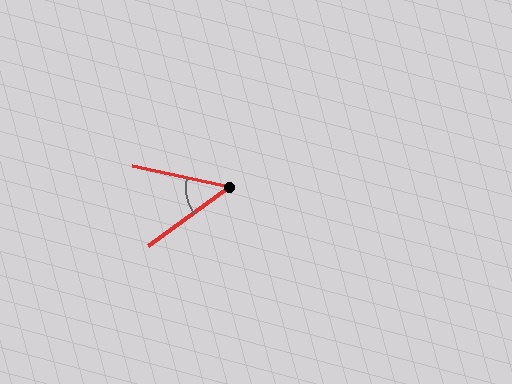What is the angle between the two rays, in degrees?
Approximately 49 degrees.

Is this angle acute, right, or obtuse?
It is acute.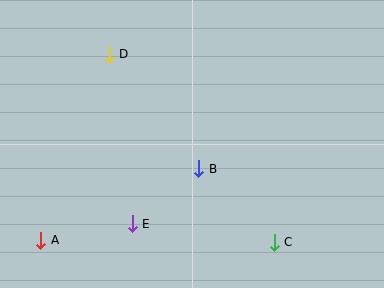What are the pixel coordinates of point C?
Point C is at (274, 242).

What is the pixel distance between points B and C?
The distance between B and C is 105 pixels.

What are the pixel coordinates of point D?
Point D is at (109, 54).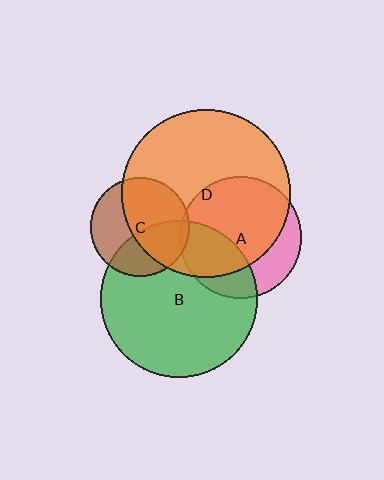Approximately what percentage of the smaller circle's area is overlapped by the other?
Approximately 55%.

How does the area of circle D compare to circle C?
Approximately 2.9 times.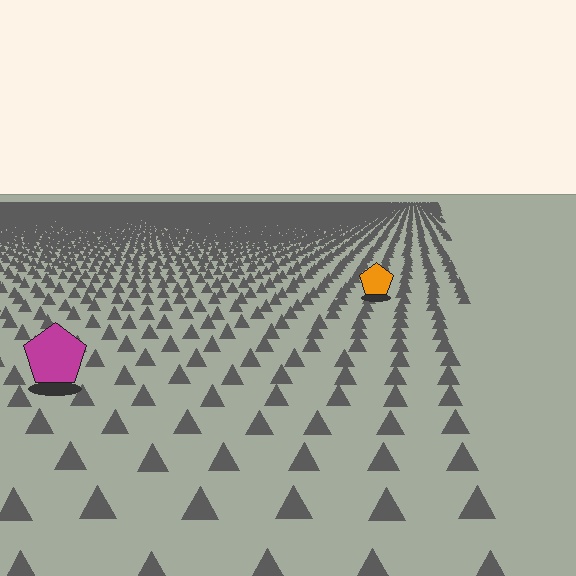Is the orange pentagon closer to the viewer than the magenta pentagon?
No. The magenta pentagon is closer — you can tell from the texture gradient: the ground texture is coarser near it.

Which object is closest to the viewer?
The magenta pentagon is closest. The texture marks near it are larger and more spread out.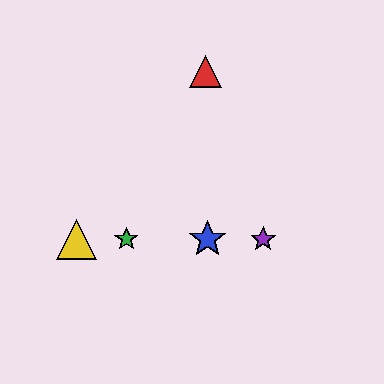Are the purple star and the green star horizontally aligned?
Yes, both are at y≈239.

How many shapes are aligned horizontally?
4 shapes (the blue star, the green star, the yellow triangle, the purple star) are aligned horizontally.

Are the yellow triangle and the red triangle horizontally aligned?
No, the yellow triangle is at y≈239 and the red triangle is at y≈71.